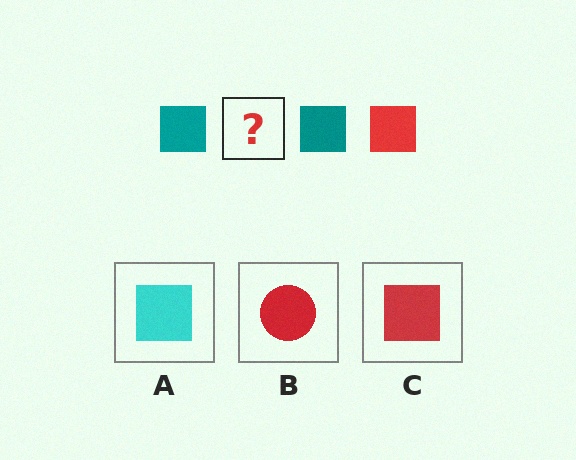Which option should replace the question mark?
Option C.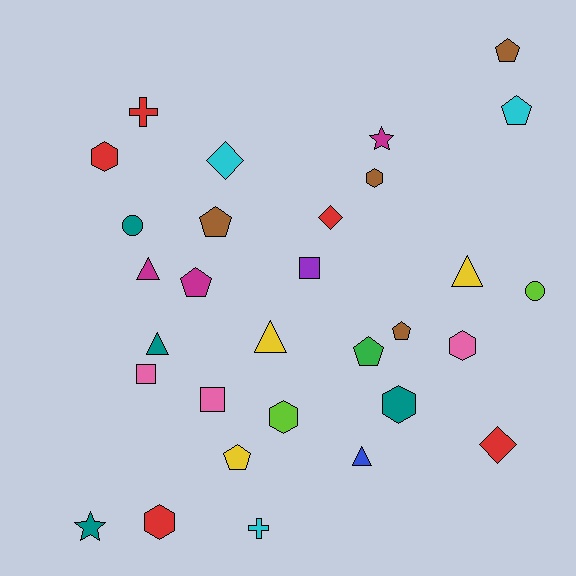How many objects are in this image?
There are 30 objects.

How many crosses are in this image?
There are 2 crosses.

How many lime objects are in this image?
There are 2 lime objects.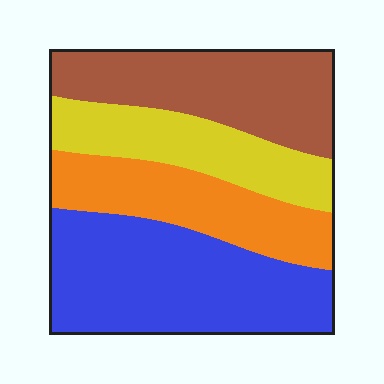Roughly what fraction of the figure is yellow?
Yellow takes up about one fifth (1/5) of the figure.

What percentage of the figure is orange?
Orange covers roughly 20% of the figure.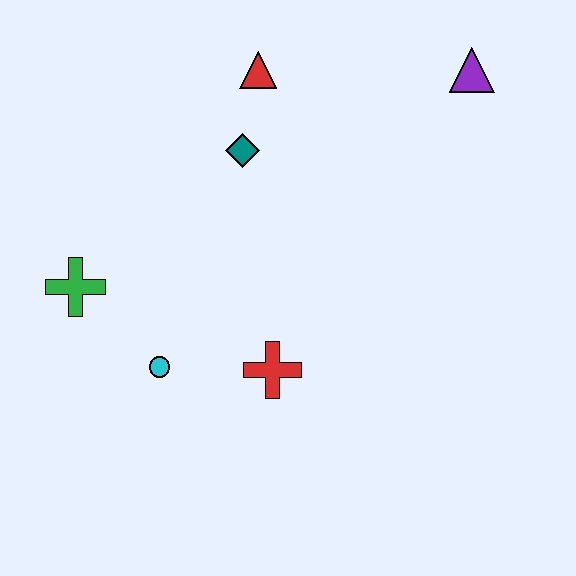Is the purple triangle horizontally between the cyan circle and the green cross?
No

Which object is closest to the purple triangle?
The red triangle is closest to the purple triangle.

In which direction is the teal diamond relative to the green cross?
The teal diamond is to the right of the green cross.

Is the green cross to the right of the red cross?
No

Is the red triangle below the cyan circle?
No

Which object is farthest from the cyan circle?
The purple triangle is farthest from the cyan circle.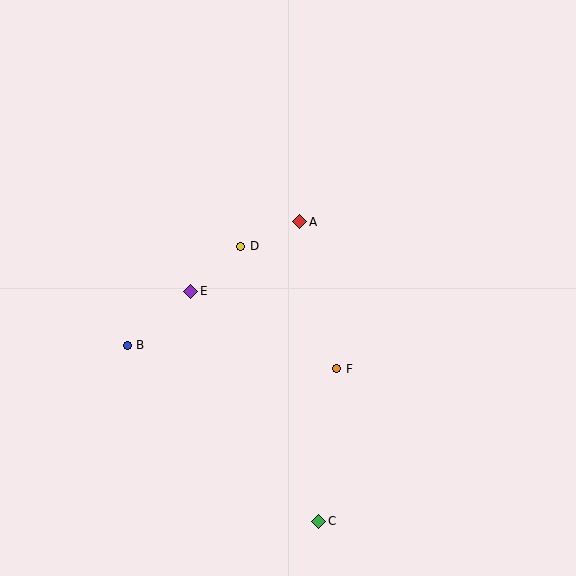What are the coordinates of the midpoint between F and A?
The midpoint between F and A is at (318, 295).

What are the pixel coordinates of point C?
Point C is at (319, 521).